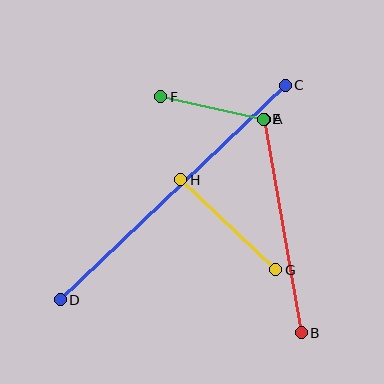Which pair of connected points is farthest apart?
Points C and D are farthest apart.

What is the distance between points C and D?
The distance is approximately 311 pixels.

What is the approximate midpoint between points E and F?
The midpoint is at approximately (212, 108) pixels.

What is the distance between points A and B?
The distance is approximately 217 pixels.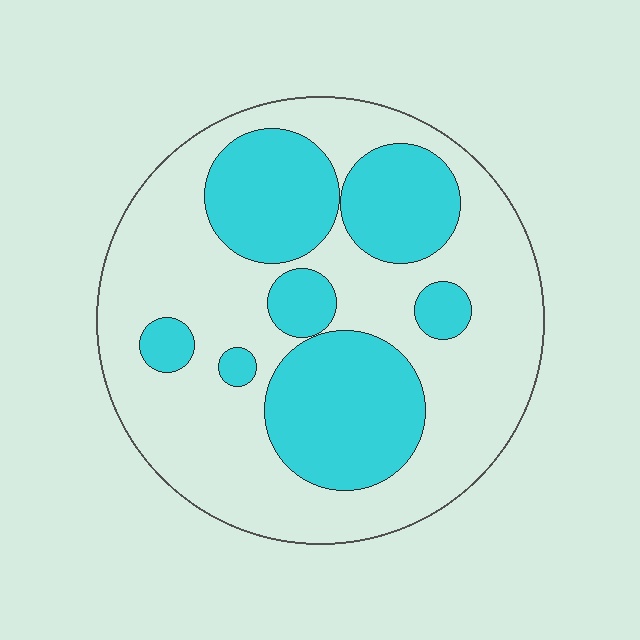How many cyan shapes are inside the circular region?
7.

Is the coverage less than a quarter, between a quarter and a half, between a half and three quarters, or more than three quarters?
Between a quarter and a half.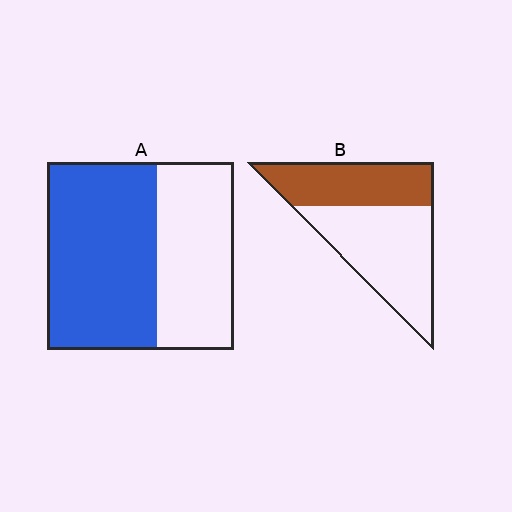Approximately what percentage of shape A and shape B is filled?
A is approximately 60% and B is approximately 40%.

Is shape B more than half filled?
No.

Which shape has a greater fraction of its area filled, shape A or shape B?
Shape A.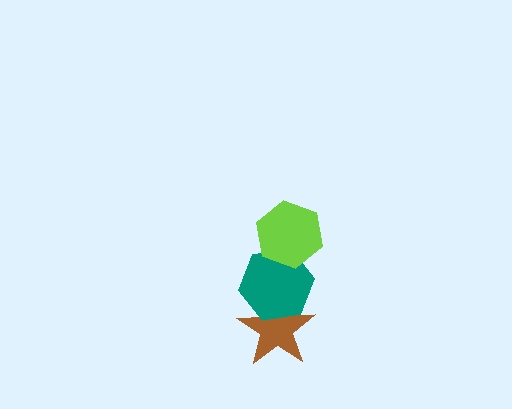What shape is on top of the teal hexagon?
The lime hexagon is on top of the teal hexagon.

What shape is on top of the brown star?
The teal hexagon is on top of the brown star.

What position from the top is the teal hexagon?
The teal hexagon is 2nd from the top.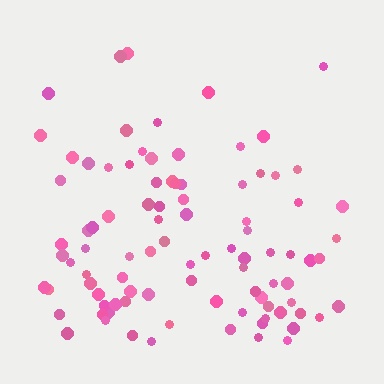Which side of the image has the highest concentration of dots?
The bottom.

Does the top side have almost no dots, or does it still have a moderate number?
Still a moderate number, just noticeably fewer than the bottom.